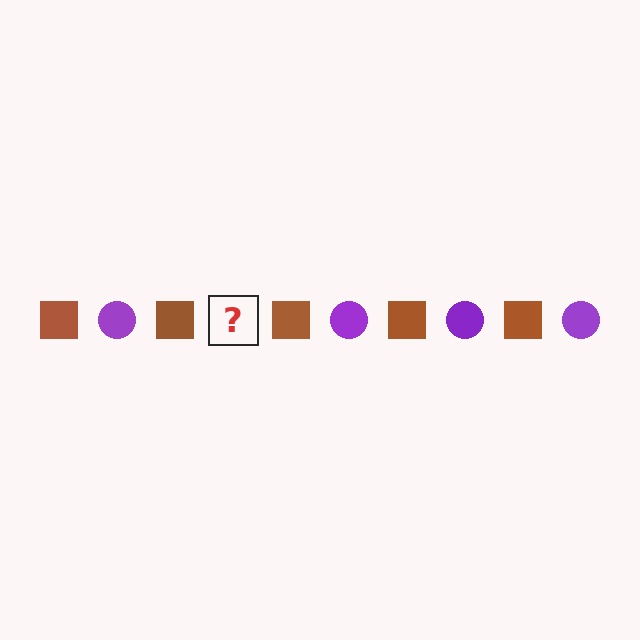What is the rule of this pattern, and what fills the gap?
The rule is that the pattern alternates between brown square and purple circle. The gap should be filled with a purple circle.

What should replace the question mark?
The question mark should be replaced with a purple circle.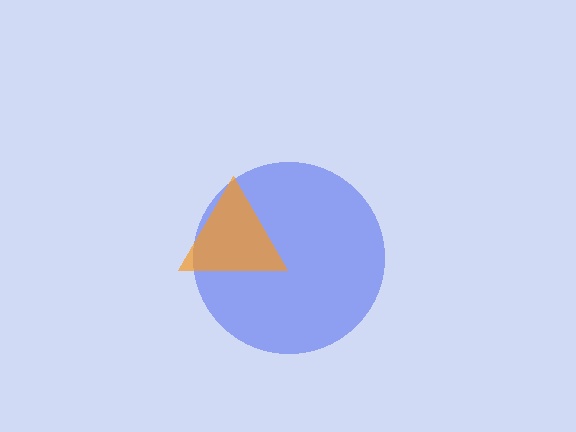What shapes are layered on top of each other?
The layered shapes are: a blue circle, an orange triangle.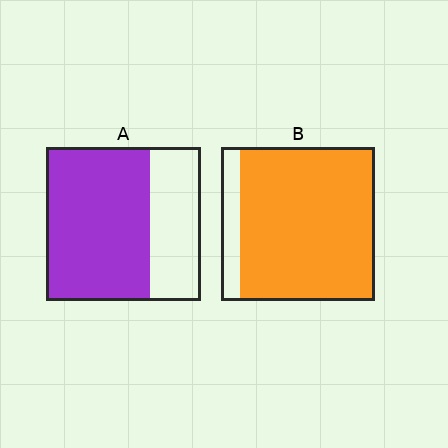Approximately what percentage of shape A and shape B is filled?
A is approximately 65% and B is approximately 90%.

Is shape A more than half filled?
Yes.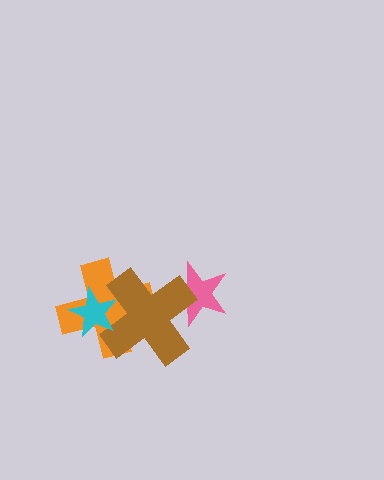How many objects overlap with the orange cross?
2 objects overlap with the orange cross.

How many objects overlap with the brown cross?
3 objects overlap with the brown cross.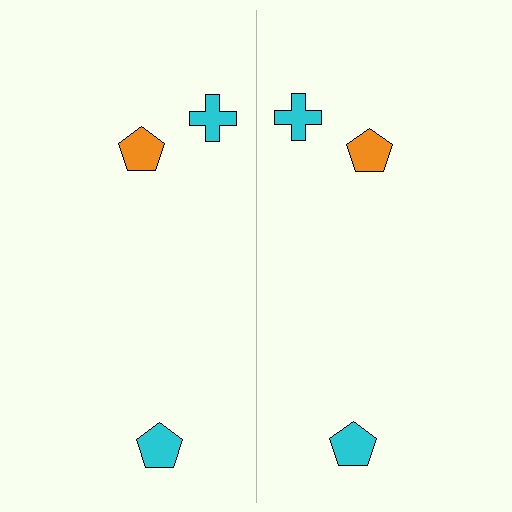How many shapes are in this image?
There are 6 shapes in this image.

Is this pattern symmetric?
Yes, this pattern has bilateral (reflection) symmetry.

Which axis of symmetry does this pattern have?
The pattern has a vertical axis of symmetry running through the center of the image.